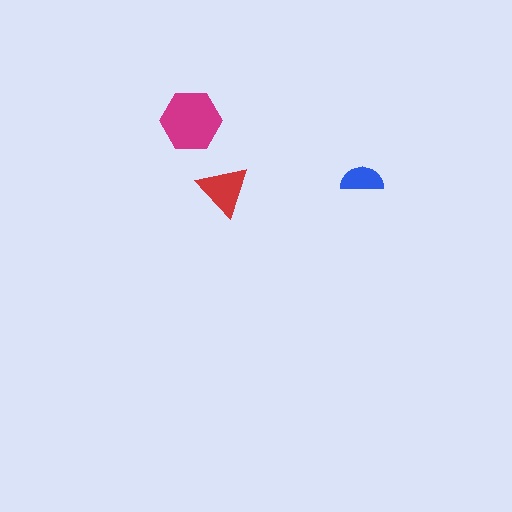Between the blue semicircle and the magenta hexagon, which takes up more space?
The magenta hexagon.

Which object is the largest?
The magenta hexagon.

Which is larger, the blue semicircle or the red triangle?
The red triangle.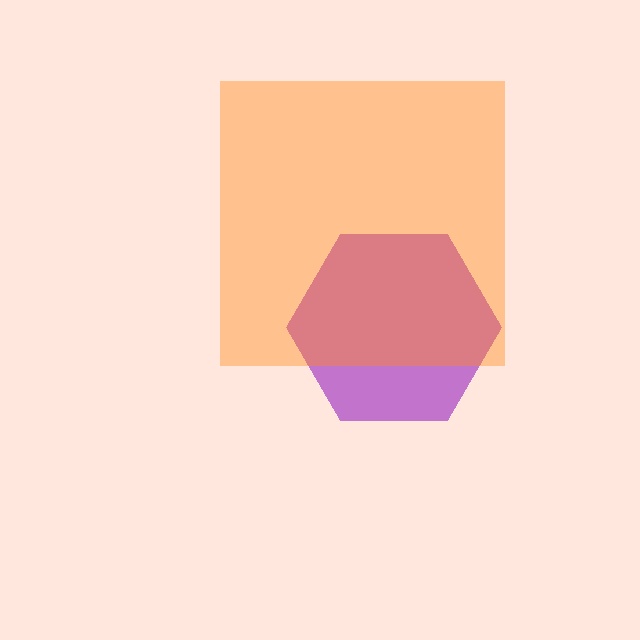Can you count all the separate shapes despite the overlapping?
Yes, there are 2 separate shapes.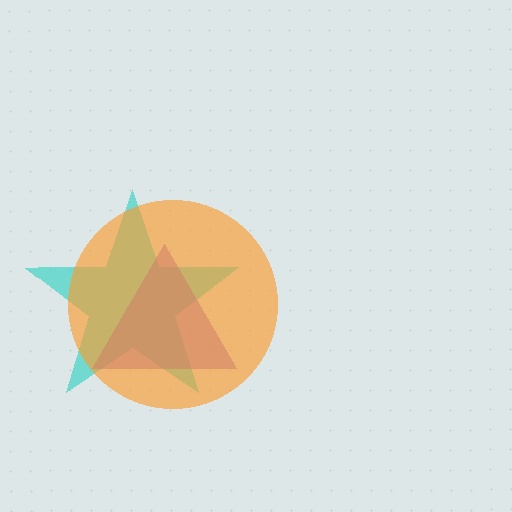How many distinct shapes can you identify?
There are 3 distinct shapes: a cyan star, a purple triangle, an orange circle.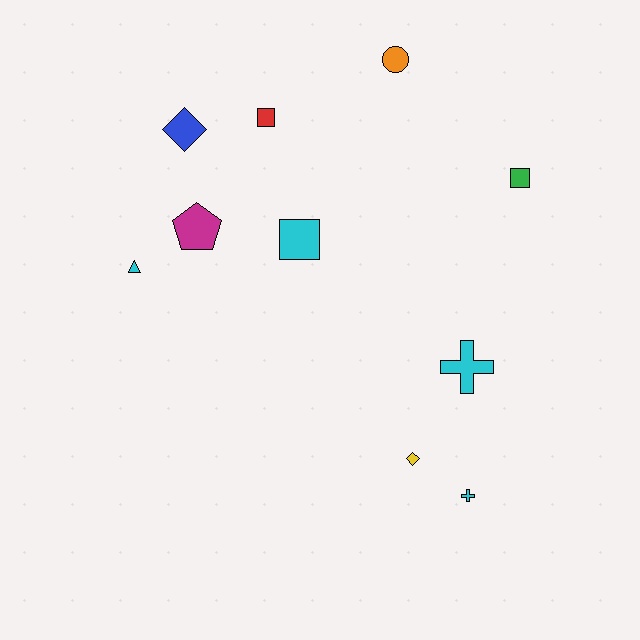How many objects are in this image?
There are 10 objects.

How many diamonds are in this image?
There are 2 diamonds.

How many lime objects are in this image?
There are no lime objects.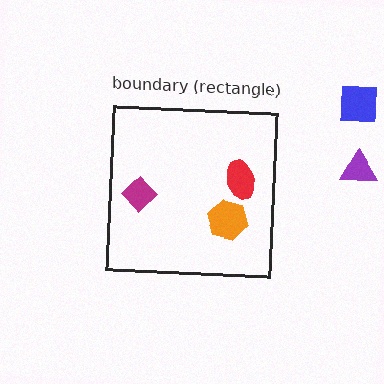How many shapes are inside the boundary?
3 inside, 2 outside.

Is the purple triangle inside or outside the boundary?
Outside.